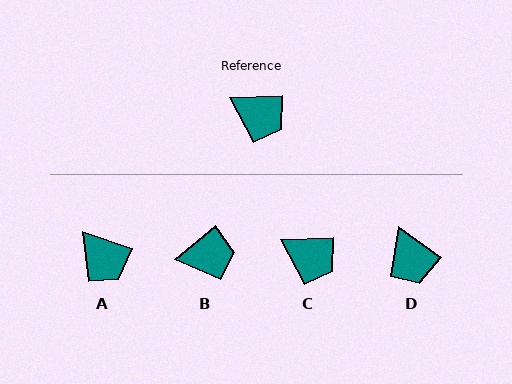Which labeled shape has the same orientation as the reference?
C.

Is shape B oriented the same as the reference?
No, it is off by about 38 degrees.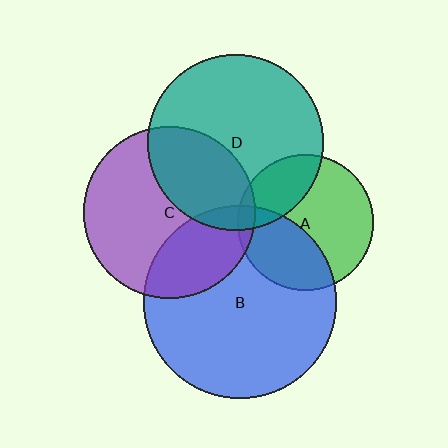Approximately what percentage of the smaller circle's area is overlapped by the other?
Approximately 35%.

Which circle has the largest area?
Circle B (blue).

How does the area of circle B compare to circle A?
Approximately 2.0 times.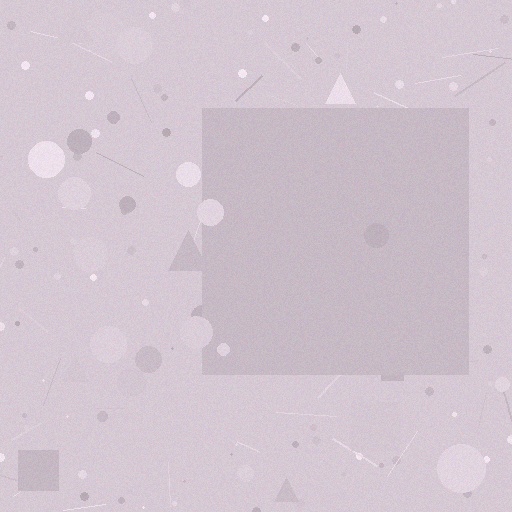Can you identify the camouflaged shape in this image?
The camouflaged shape is a square.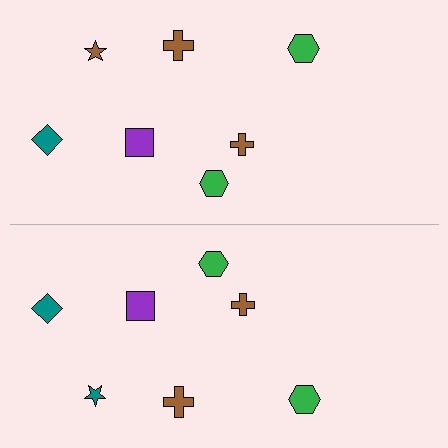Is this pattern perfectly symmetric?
No, the pattern is not perfectly symmetric. The teal star on the bottom side breaks the symmetry — its mirror counterpart is brown.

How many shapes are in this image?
There are 14 shapes in this image.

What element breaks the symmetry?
The teal star on the bottom side breaks the symmetry — its mirror counterpart is brown.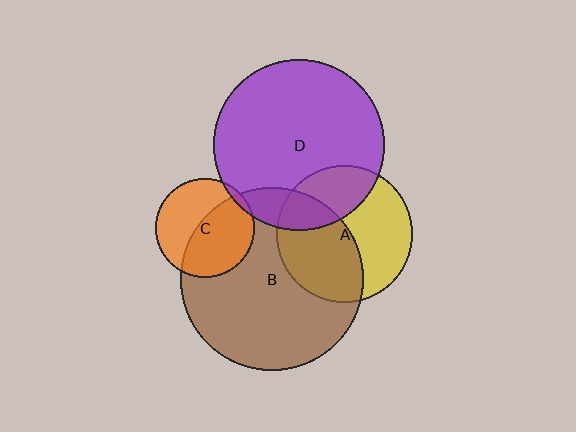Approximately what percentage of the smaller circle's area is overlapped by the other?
Approximately 5%.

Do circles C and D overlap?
Yes.